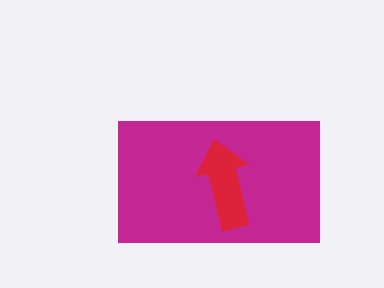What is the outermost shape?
The magenta rectangle.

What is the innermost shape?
The red arrow.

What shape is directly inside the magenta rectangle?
The red arrow.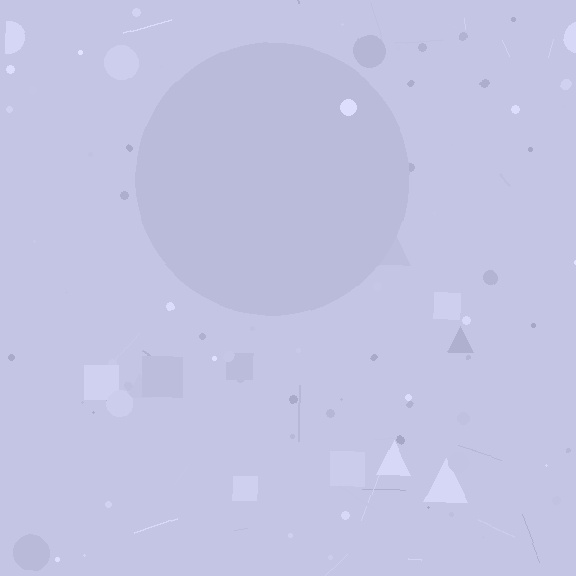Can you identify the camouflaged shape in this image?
The camouflaged shape is a circle.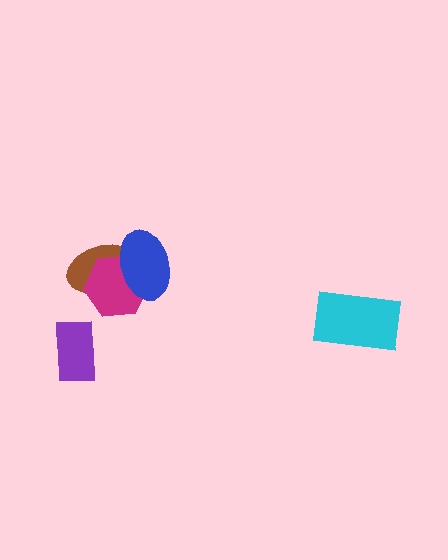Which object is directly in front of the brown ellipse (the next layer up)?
The magenta hexagon is directly in front of the brown ellipse.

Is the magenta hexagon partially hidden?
Yes, it is partially covered by another shape.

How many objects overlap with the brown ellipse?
2 objects overlap with the brown ellipse.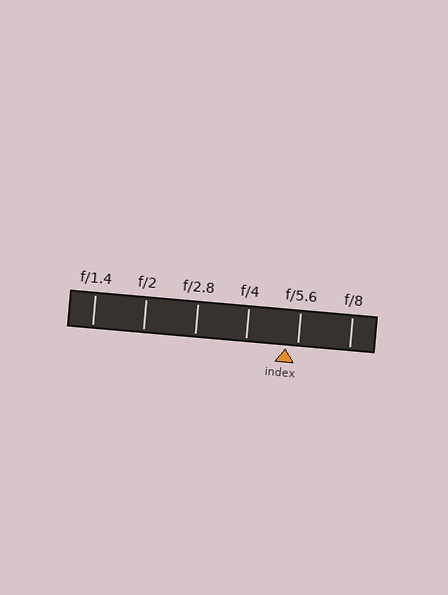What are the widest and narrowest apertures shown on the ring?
The widest aperture shown is f/1.4 and the narrowest is f/8.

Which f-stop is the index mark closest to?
The index mark is closest to f/5.6.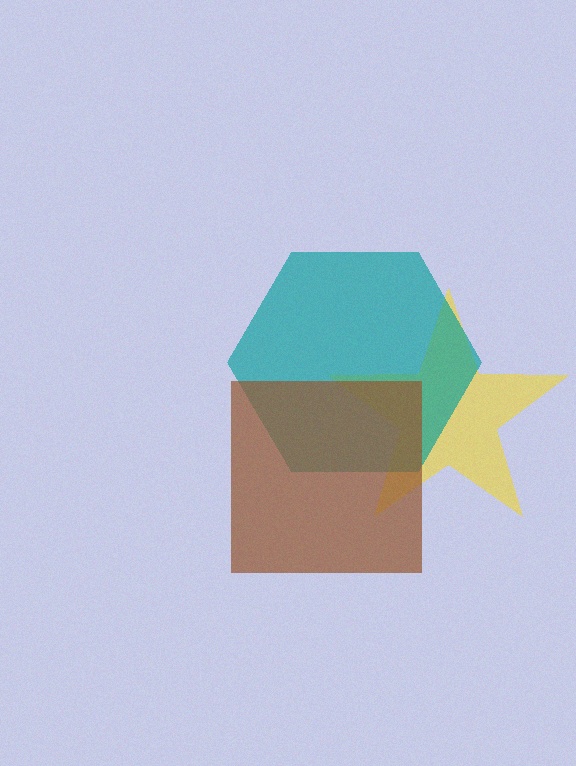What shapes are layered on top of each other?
The layered shapes are: a yellow star, a teal hexagon, a brown square.